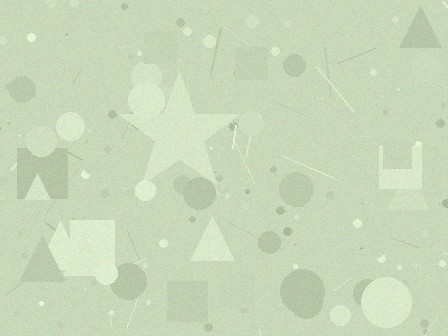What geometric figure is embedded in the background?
A star is embedded in the background.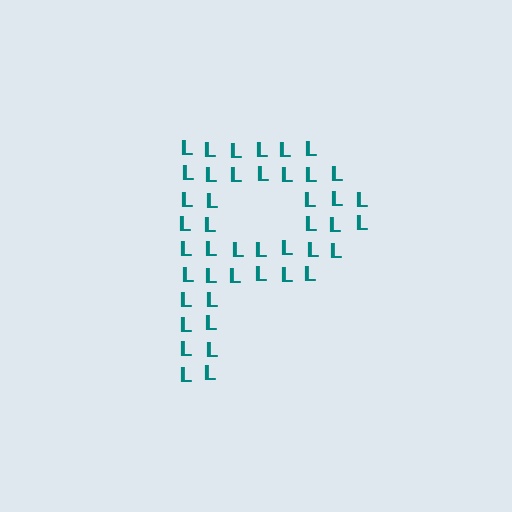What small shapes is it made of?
It is made of small letter L's.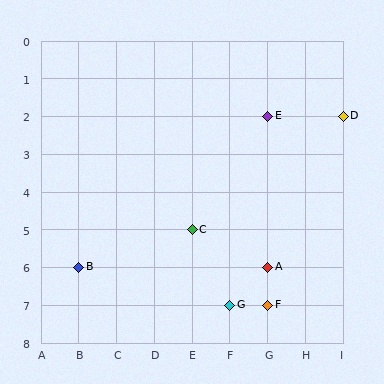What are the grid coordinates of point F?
Point F is at grid coordinates (G, 7).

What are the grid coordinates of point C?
Point C is at grid coordinates (E, 5).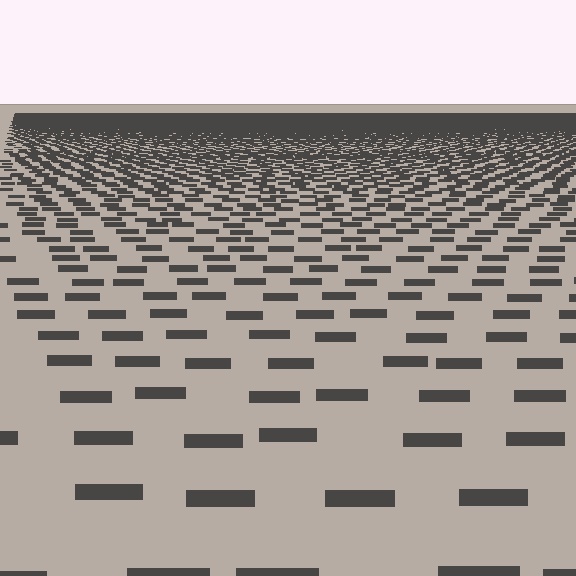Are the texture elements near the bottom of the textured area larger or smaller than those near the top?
Larger. Near the bottom, elements are closer to the viewer and appear at a bigger on-screen size.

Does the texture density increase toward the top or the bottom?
Density increases toward the top.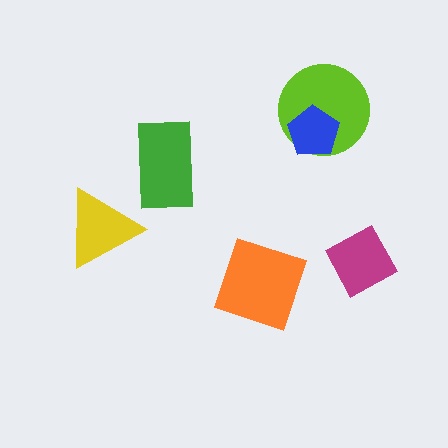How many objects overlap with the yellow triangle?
0 objects overlap with the yellow triangle.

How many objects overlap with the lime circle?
1 object overlaps with the lime circle.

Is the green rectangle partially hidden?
No, no other shape covers it.